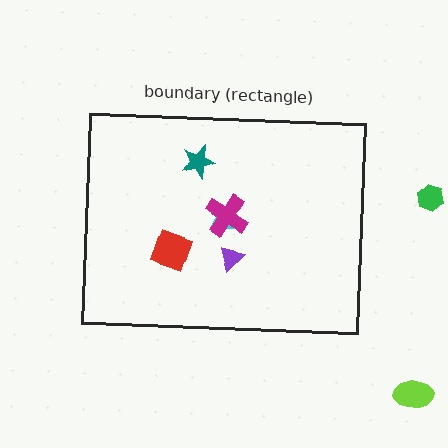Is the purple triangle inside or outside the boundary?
Inside.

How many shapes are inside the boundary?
5 inside, 2 outside.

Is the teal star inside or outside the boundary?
Inside.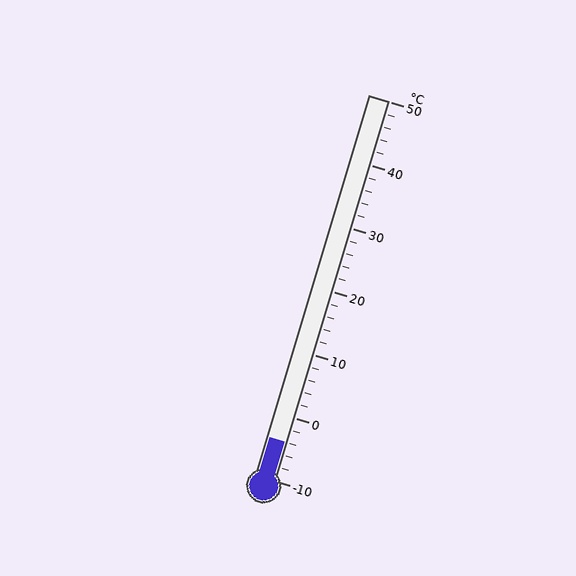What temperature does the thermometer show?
The thermometer shows approximately -4°C.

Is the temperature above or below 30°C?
The temperature is below 30°C.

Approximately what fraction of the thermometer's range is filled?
The thermometer is filled to approximately 10% of its range.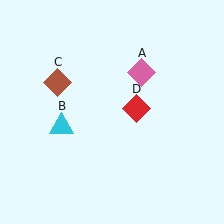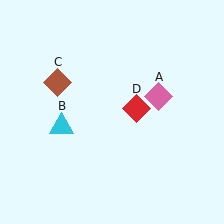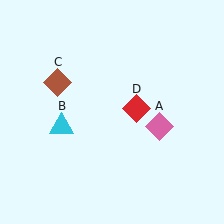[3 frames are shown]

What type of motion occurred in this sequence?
The pink diamond (object A) rotated clockwise around the center of the scene.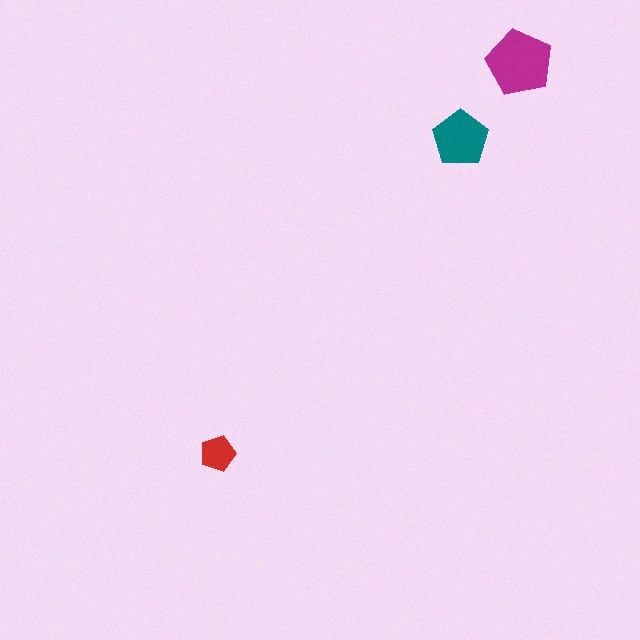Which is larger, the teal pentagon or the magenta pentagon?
The magenta one.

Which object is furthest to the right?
The magenta pentagon is rightmost.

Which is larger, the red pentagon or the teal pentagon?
The teal one.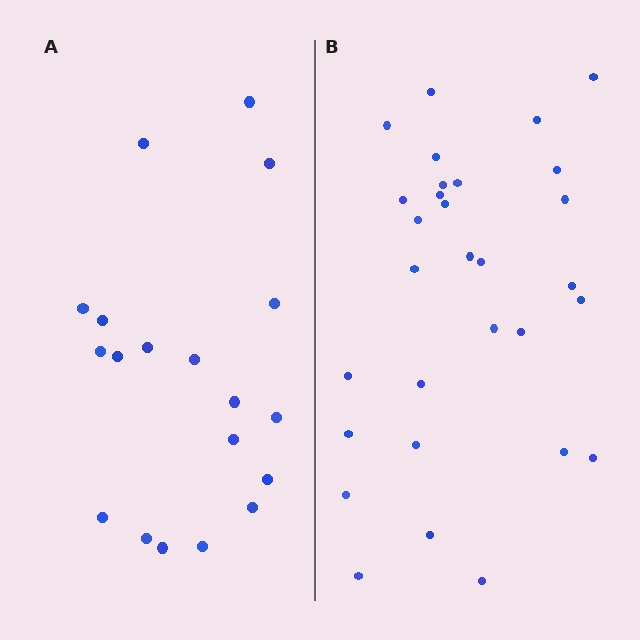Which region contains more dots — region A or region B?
Region B (the right region) has more dots.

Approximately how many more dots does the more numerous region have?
Region B has roughly 12 or so more dots than region A.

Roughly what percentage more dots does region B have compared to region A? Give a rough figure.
About 60% more.